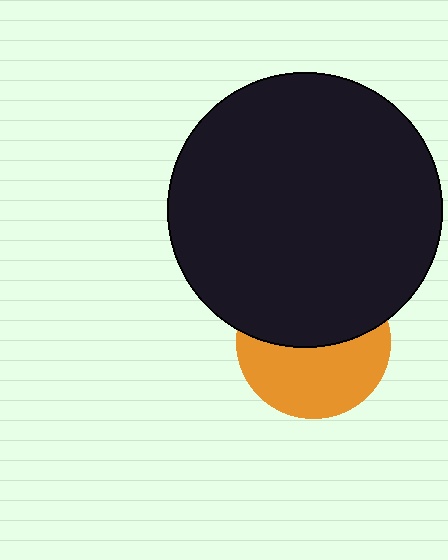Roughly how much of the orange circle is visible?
About half of it is visible (roughly 52%).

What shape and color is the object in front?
The object in front is a black circle.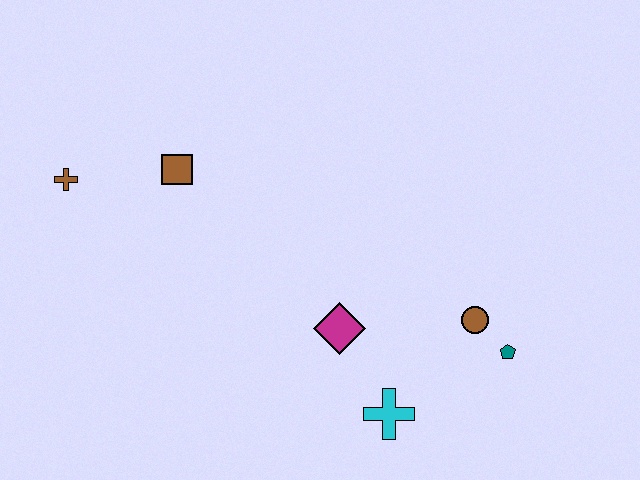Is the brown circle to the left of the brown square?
No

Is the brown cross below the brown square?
Yes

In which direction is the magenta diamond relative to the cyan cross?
The magenta diamond is above the cyan cross.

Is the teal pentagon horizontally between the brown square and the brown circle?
No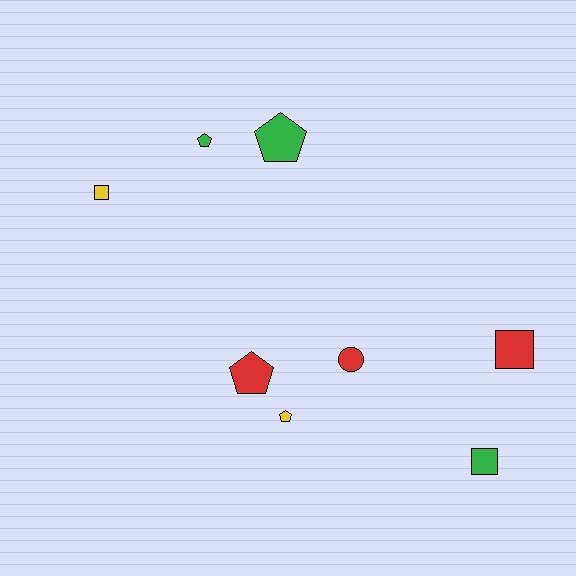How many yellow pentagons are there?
There is 1 yellow pentagon.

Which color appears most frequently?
Green, with 3 objects.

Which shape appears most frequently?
Pentagon, with 4 objects.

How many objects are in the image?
There are 8 objects.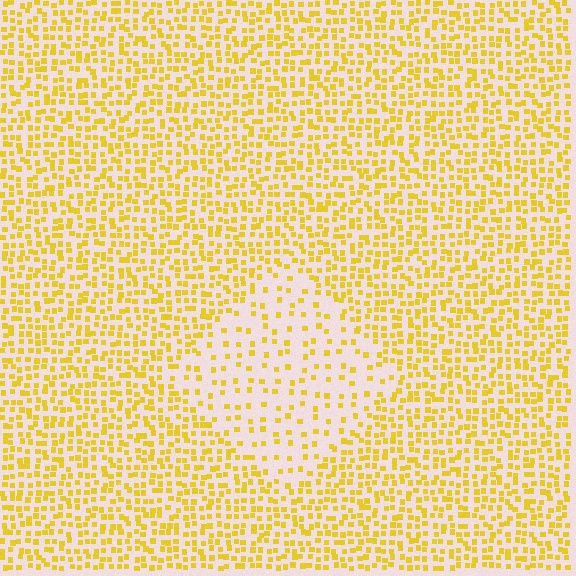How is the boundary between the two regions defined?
The boundary is defined by a change in element density (approximately 2.4x ratio). All elements are the same color, size, and shape.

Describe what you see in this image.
The image contains small yellow elements arranged at two different densities. A diamond-shaped region is visible where the elements are less densely packed than the surrounding area.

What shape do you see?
I see a diamond.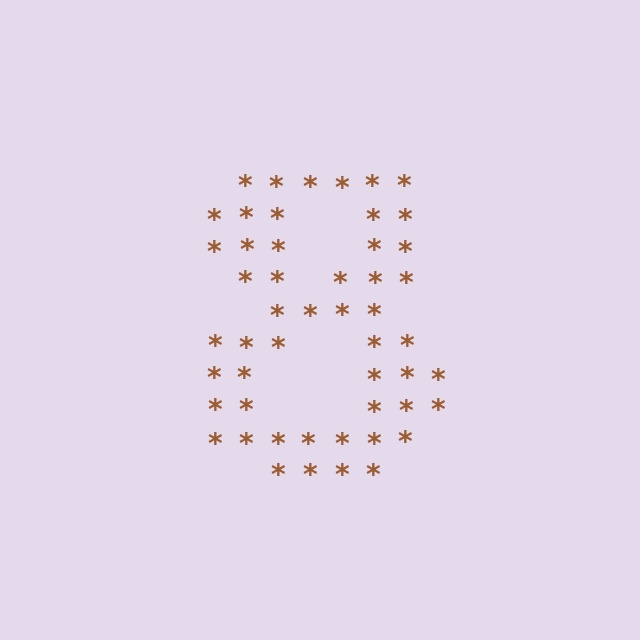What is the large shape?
The large shape is the digit 8.